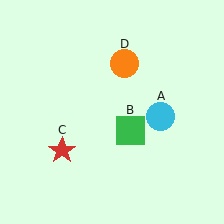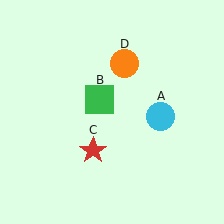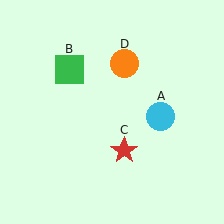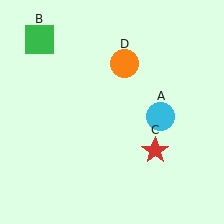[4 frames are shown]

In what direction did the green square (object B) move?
The green square (object B) moved up and to the left.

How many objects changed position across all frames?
2 objects changed position: green square (object B), red star (object C).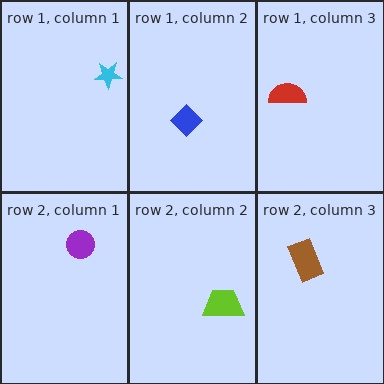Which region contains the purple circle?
The row 2, column 1 region.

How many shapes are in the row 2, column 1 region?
1.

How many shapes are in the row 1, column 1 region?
1.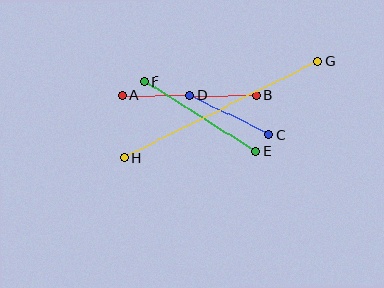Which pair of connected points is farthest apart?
Points G and H are farthest apart.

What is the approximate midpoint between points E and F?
The midpoint is at approximately (200, 117) pixels.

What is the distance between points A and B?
The distance is approximately 134 pixels.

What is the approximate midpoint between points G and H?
The midpoint is at approximately (221, 110) pixels.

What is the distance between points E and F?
The distance is approximately 132 pixels.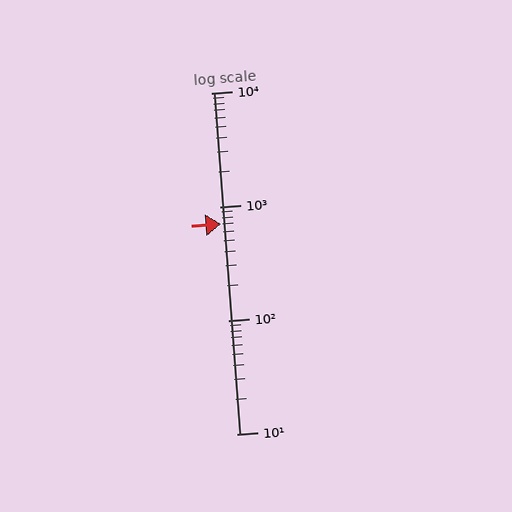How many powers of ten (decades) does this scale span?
The scale spans 3 decades, from 10 to 10000.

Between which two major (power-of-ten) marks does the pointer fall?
The pointer is between 100 and 1000.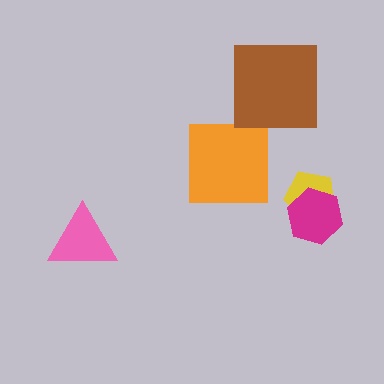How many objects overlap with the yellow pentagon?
1 object overlaps with the yellow pentagon.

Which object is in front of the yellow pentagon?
The magenta hexagon is in front of the yellow pentagon.